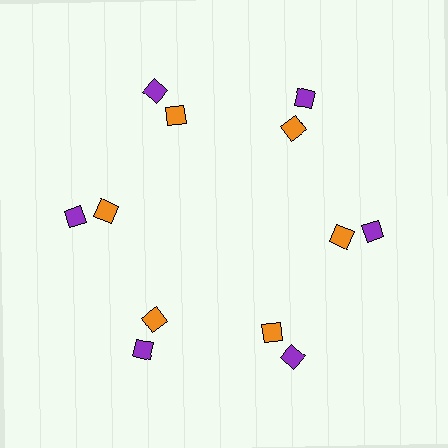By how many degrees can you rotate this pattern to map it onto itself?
The pattern maps onto itself every 60 degrees of rotation.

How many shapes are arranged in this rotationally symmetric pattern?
There are 12 shapes, arranged in 6 groups of 2.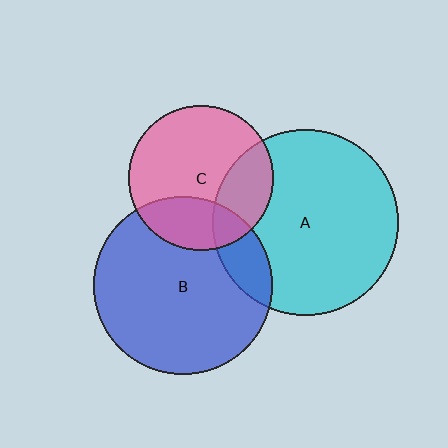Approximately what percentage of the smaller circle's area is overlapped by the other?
Approximately 15%.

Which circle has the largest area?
Circle A (cyan).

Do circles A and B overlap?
Yes.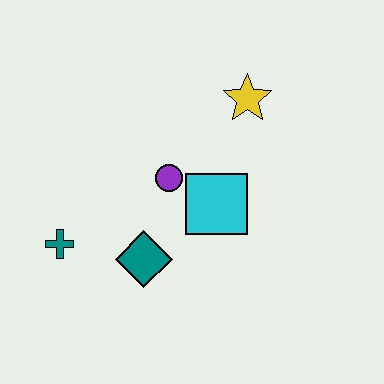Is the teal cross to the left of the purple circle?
Yes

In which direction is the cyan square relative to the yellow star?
The cyan square is below the yellow star.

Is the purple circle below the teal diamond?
No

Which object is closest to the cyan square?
The purple circle is closest to the cyan square.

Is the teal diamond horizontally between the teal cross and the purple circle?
Yes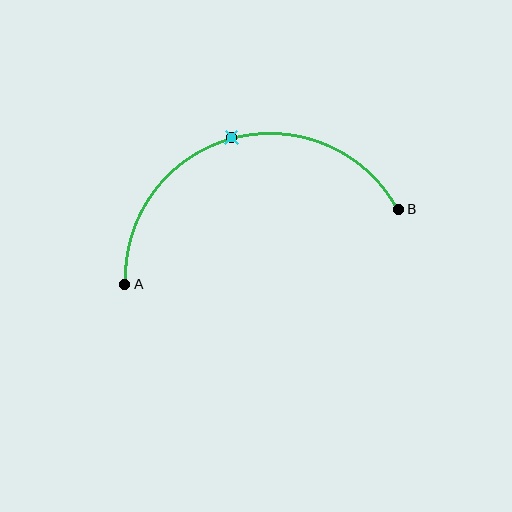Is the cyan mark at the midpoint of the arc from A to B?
Yes. The cyan mark lies on the arc at equal arc-length from both A and B — it is the arc midpoint.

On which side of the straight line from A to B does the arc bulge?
The arc bulges above the straight line connecting A and B.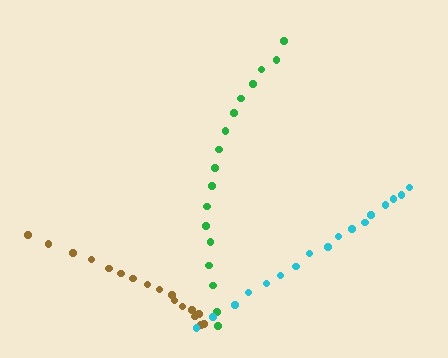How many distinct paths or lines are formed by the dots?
There are 3 distinct paths.